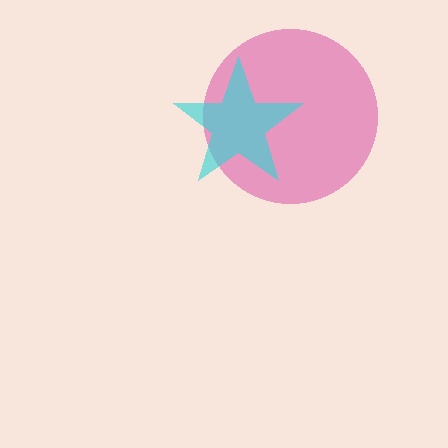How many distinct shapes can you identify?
There are 2 distinct shapes: a pink circle, a cyan star.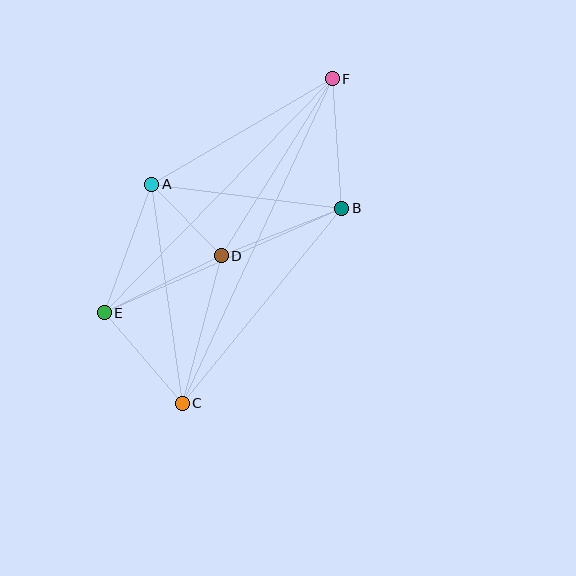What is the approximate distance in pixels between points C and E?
The distance between C and E is approximately 120 pixels.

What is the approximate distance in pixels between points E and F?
The distance between E and F is approximately 327 pixels.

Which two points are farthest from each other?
Points C and F are farthest from each other.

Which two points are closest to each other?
Points A and D are closest to each other.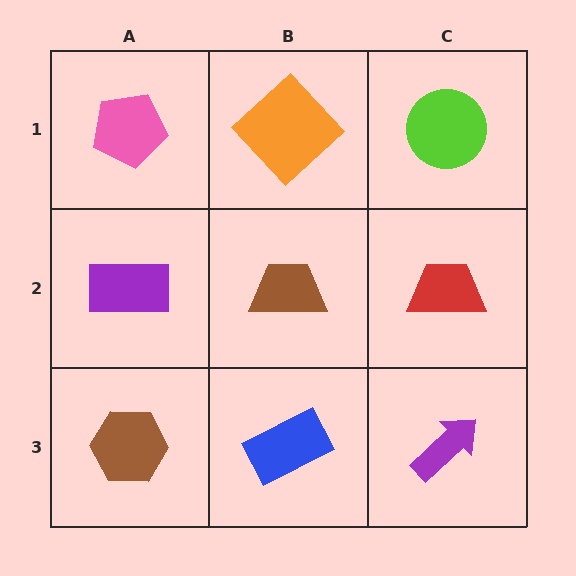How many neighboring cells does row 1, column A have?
2.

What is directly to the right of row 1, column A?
An orange diamond.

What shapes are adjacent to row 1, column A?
A purple rectangle (row 2, column A), an orange diamond (row 1, column B).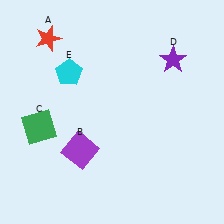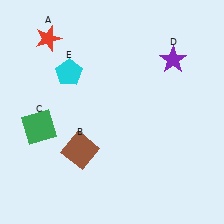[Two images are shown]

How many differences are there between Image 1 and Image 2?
There is 1 difference between the two images.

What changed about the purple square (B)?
In Image 1, B is purple. In Image 2, it changed to brown.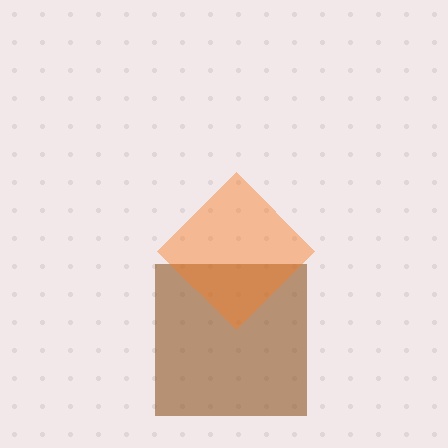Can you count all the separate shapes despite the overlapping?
Yes, there are 2 separate shapes.